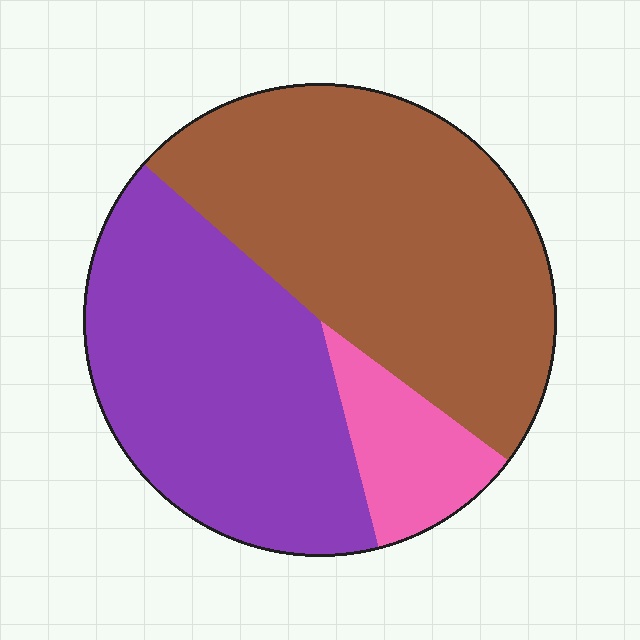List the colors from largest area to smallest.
From largest to smallest: brown, purple, pink.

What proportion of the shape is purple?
Purple covers 41% of the shape.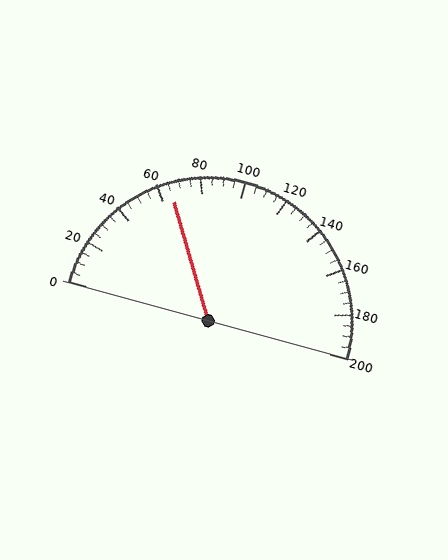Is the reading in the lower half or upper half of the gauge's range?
The reading is in the lower half of the range (0 to 200).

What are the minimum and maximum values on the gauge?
The gauge ranges from 0 to 200.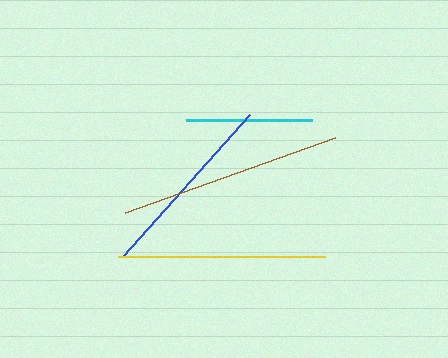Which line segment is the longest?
The brown line is the longest at approximately 223 pixels.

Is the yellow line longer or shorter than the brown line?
The brown line is longer than the yellow line.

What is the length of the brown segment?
The brown segment is approximately 223 pixels long.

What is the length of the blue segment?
The blue segment is approximately 191 pixels long.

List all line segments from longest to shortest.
From longest to shortest: brown, yellow, blue, cyan.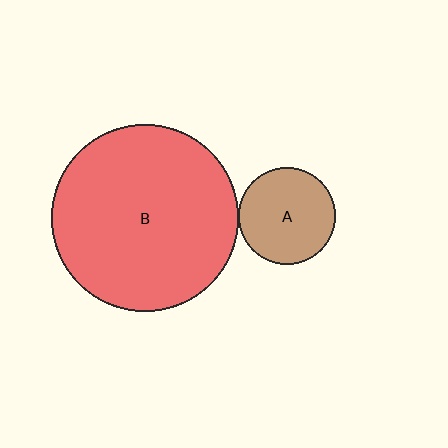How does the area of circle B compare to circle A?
Approximately 3.7 times.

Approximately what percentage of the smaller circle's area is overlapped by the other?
Approximately 5%.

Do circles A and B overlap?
Yes.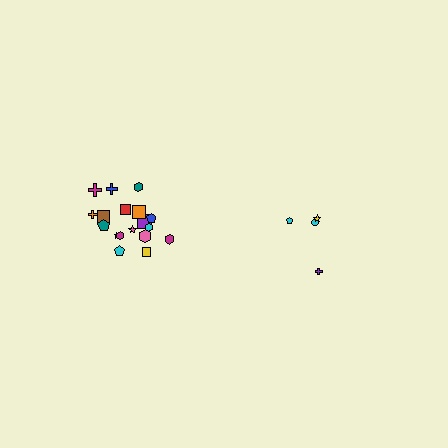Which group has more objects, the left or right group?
The left group.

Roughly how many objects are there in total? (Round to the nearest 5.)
Roughly 20 objects in total.